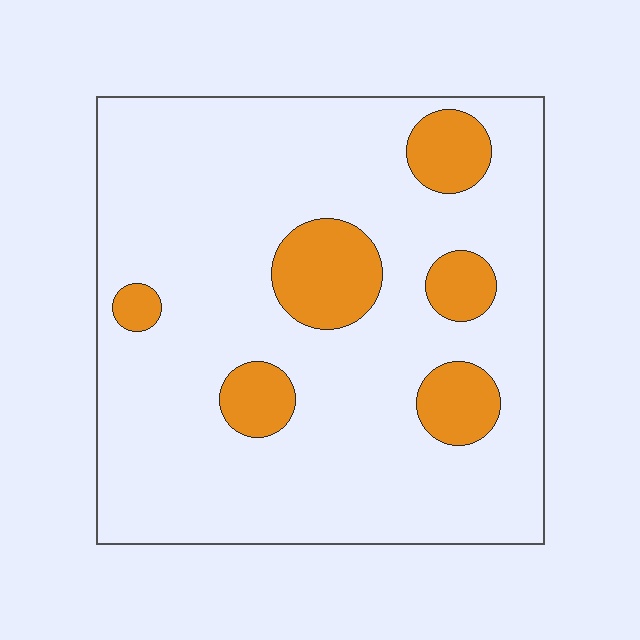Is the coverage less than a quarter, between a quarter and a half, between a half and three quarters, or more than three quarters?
Less than a quarter.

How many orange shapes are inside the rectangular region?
6.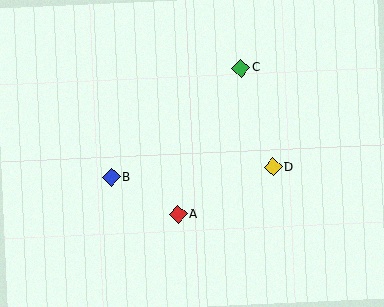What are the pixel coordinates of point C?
Point C is at (241, 68).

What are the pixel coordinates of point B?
Point B is at (111, 177).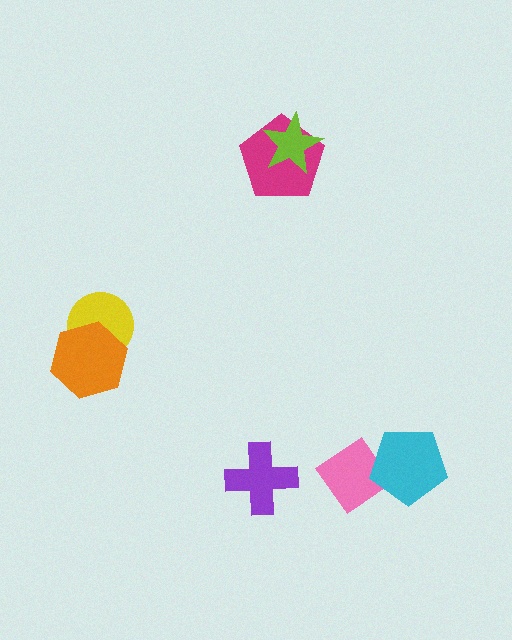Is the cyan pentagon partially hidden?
No, no other shape covers it.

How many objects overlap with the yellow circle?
1 object overlaps with the yellow circle.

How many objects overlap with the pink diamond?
1 object overlaps with the pink diamond.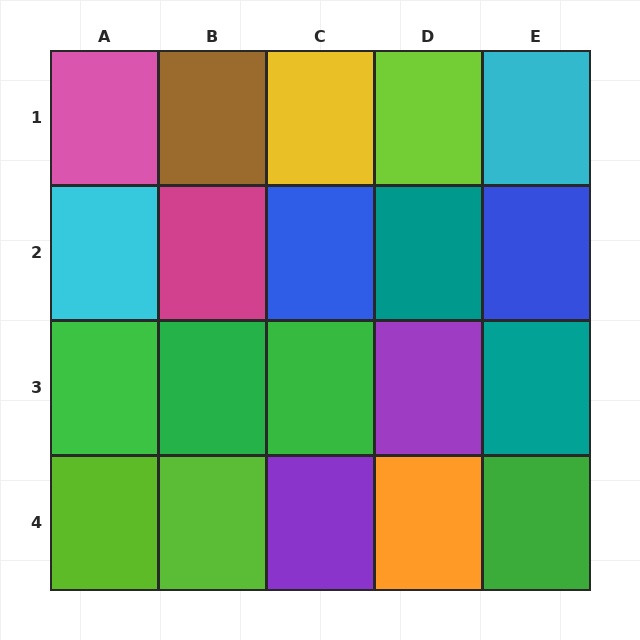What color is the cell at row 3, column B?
Green.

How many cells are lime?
3 cells are lime.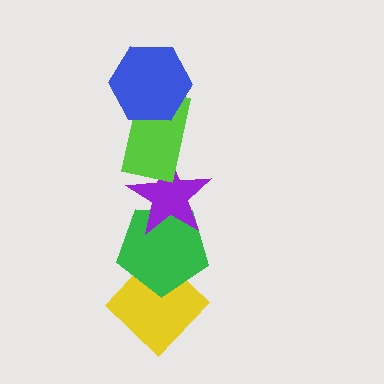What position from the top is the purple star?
The purple star is 3rd from the top.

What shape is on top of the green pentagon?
The purple star is on top of the green pentagon.